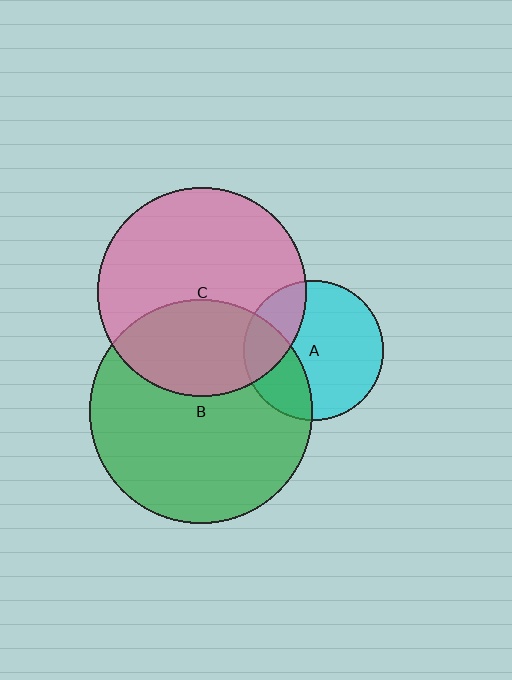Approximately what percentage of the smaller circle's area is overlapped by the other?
Approximately 35%.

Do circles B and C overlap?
Yes.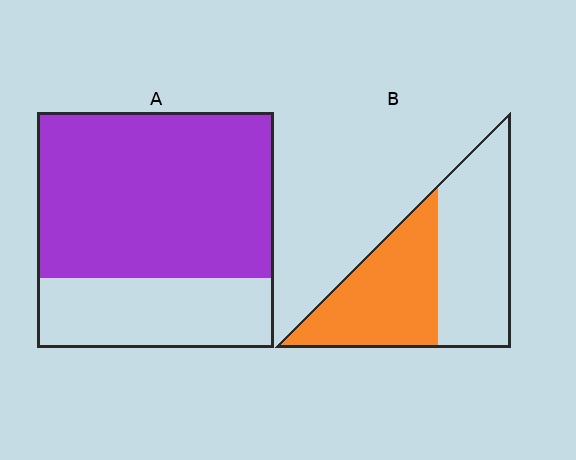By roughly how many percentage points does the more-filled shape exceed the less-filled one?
By roughly 25 percentage points (A over B).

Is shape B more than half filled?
Roughly half.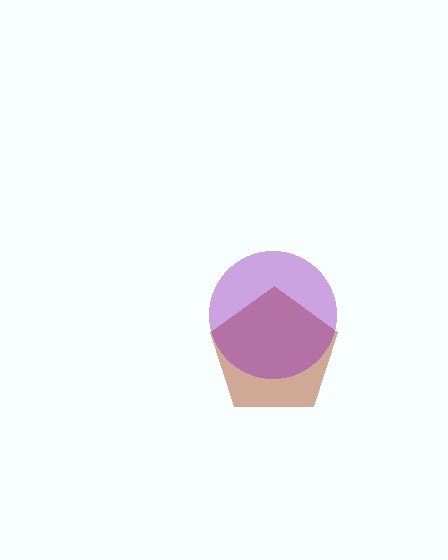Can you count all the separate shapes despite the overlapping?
Yes, there are 2 separate shapes.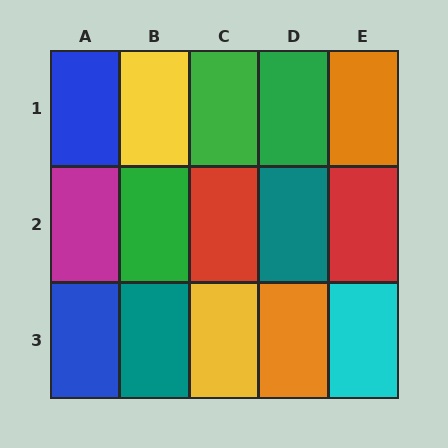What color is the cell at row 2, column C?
Red.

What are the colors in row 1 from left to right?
Blue, yellow, green, green, orange.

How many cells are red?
2 cells are red.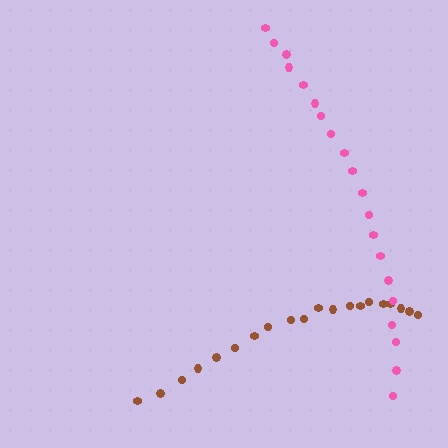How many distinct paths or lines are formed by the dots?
There are 2 distinct paths.